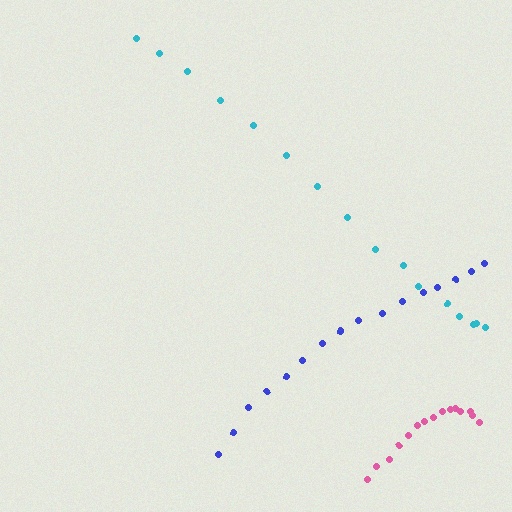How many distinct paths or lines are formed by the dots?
There are 3 distinct paths.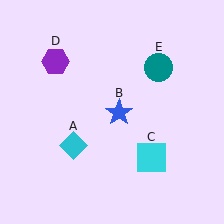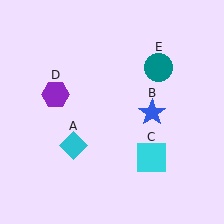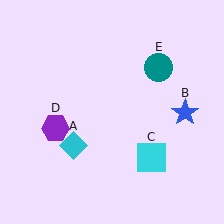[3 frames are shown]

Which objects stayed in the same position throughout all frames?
Cyan diamond (object A) and cyan square (object C) and teal circle (object E) remained stationary.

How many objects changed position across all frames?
2 objects changed position: blue star (object B), purple hexagon (object D).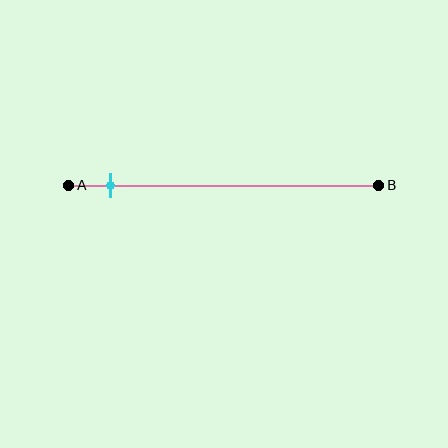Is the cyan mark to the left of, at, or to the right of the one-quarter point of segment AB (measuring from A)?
The cyan mark is to the left of the one-quarter point of segment AB.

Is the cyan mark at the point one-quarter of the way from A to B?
No, the mark is at about 15% from A, not at the 25% one-quarter point.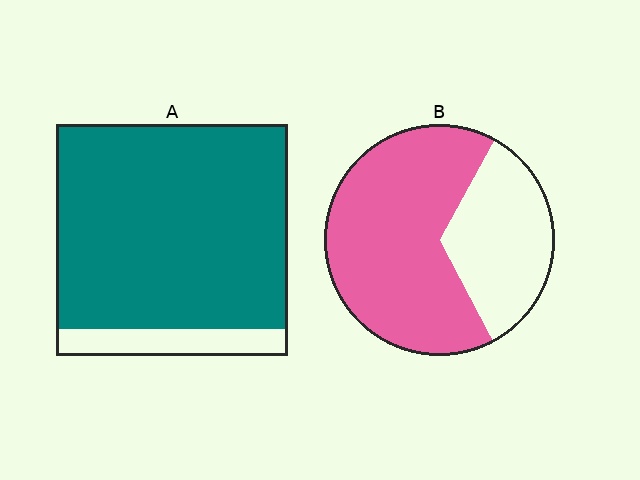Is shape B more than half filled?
Yes.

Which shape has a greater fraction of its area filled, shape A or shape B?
Shape A.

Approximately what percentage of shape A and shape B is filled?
A is approximately 90% and B is approximately 65%.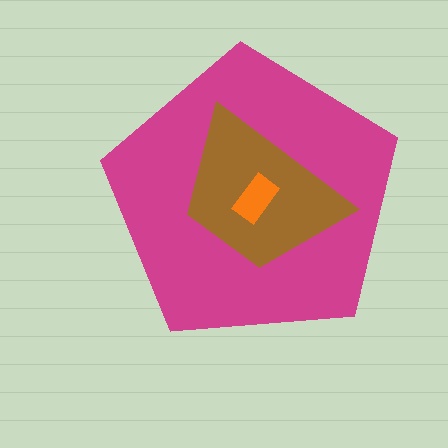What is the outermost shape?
The magenta pentagon.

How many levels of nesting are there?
3.